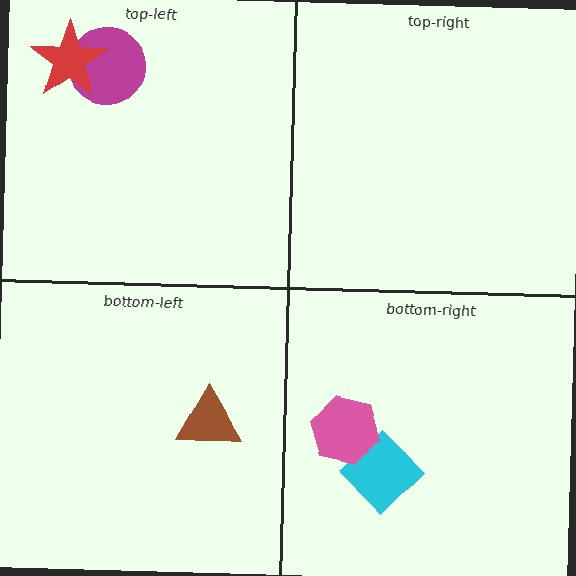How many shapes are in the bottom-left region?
1.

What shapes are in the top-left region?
The magenta circle, the red star.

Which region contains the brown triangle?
The bottom-left region.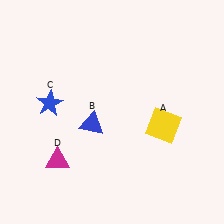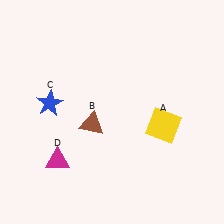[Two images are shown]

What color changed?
The triangle (B) changed from blue in Image 1 to brown in Image 2.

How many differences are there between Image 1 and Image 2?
There is 1 difference between the two images.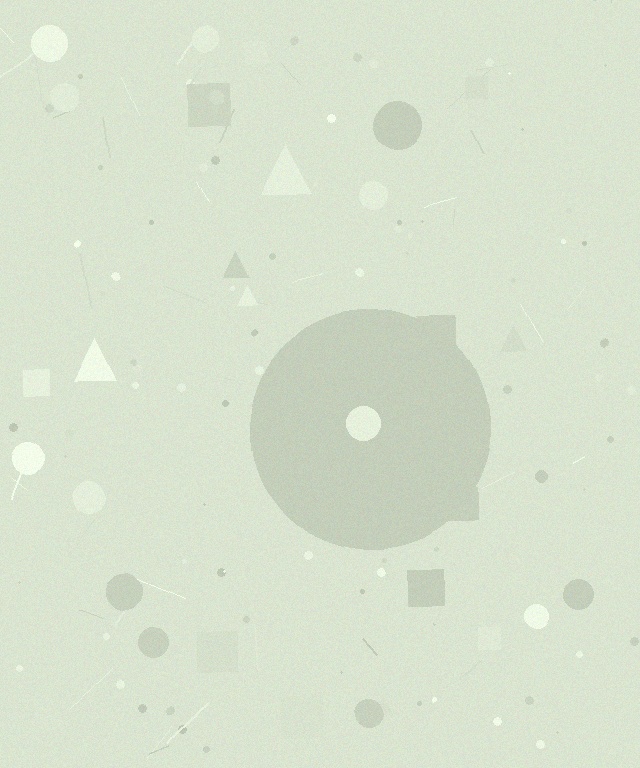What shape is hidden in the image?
A circle is hidden in the image.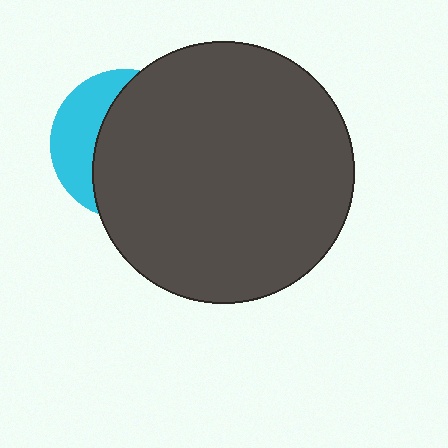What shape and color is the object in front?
The object in front is a dark gray circle.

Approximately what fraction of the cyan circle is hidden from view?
Roughly 68% of the cyan circle is hidden behind the dark gray circle.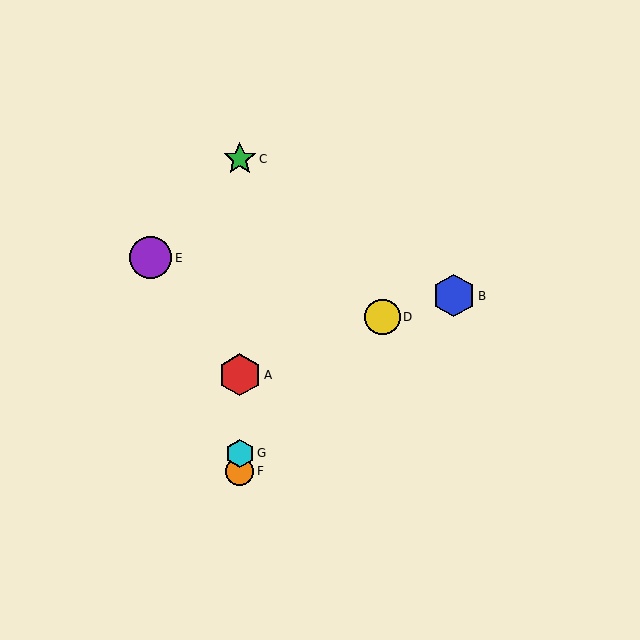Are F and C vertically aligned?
Yes, both are at x≈240.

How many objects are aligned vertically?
4 objects (A, C, F, G) are aligned vertically.